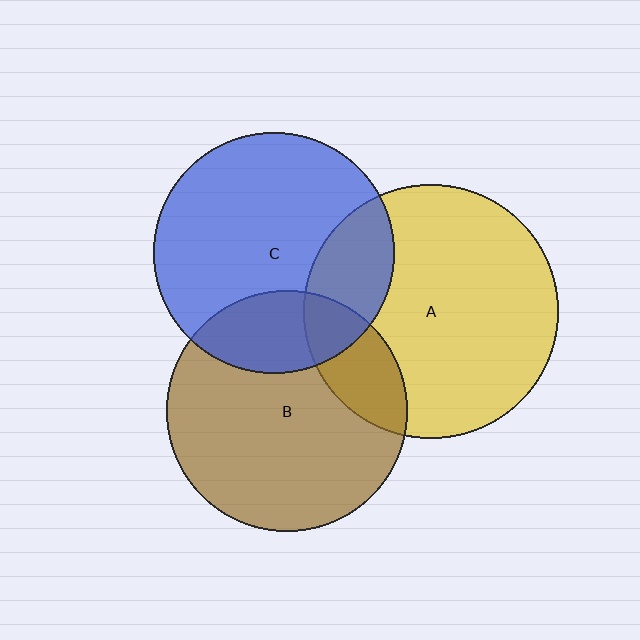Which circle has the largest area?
Circle A (yellow).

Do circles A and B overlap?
Yes.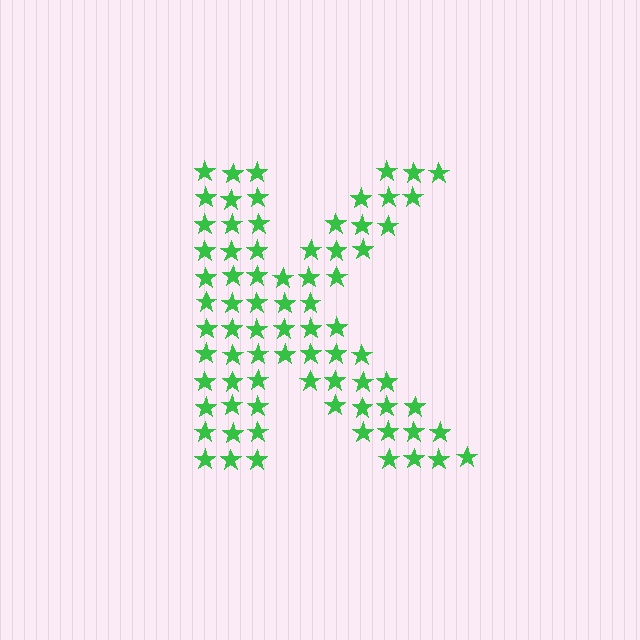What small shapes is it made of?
It is made of small stars.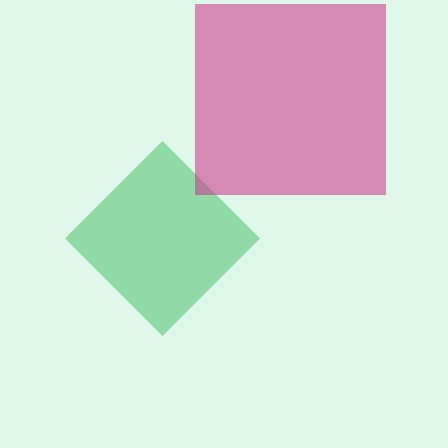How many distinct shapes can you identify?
There are 2 distinct shapes: a green diamond, a magenta square.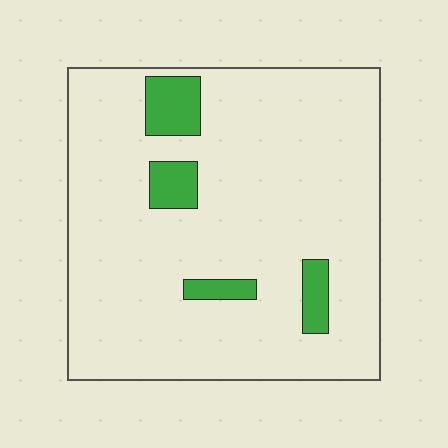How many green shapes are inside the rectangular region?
4.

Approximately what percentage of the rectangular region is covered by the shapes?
Approximately 10%.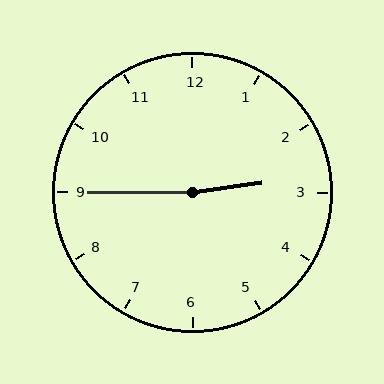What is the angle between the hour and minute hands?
Approximately 172 degrees.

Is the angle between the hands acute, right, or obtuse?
It is obtuse.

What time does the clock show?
2:45.